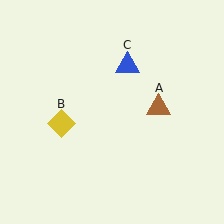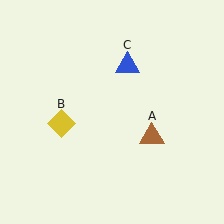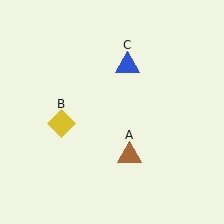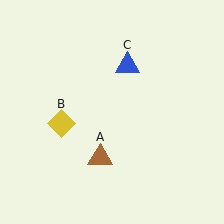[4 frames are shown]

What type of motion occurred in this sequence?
The brown triangle (object A) rotated clockwise around the center of the scene.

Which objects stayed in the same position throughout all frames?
Yellow diamond (object B) and blue triangle (object C) remained stationary.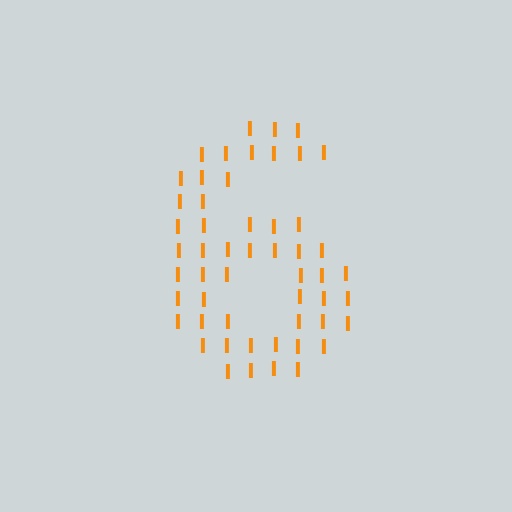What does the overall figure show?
The overall figure shows the digit 6.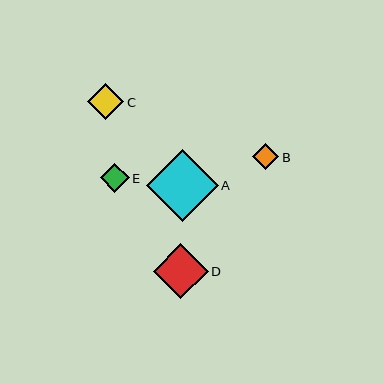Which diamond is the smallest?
Diamond B is the smallest with a size of approximately 26 pixels.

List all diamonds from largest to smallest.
From largest to smallest: A, D, C, E, B.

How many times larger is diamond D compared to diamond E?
Diamond D is approximately 1.9 times the size of diamond E.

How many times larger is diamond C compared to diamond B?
Diamond C is approximately 1.4 times the size of diamond B.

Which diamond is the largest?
Diamond A is the largest with a size of approximately 72 pixels.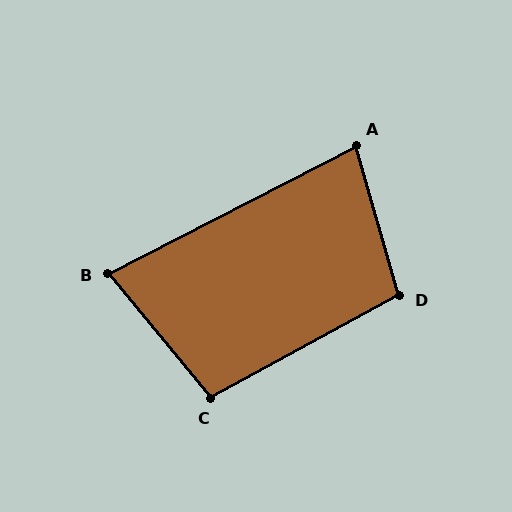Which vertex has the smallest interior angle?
B, at approximately 78 degrees.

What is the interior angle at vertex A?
Approximately 79 degrees (acute).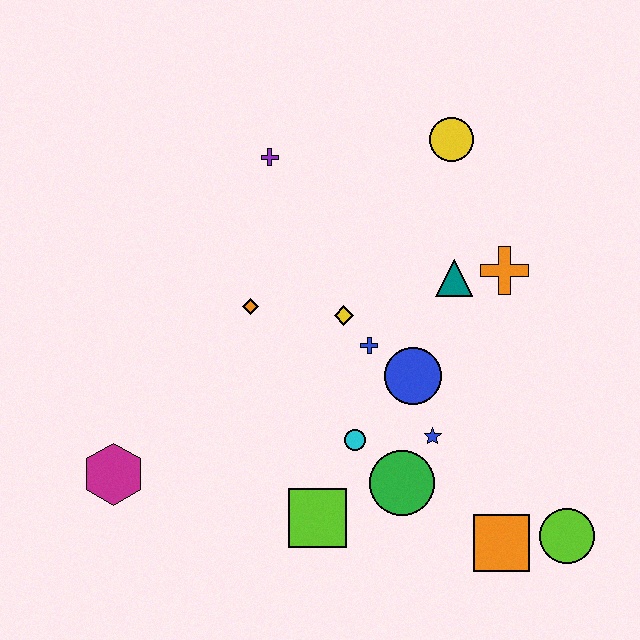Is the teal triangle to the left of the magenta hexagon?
No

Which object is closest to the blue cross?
The yellow diamond is closest to the blue cross.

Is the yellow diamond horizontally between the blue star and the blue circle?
No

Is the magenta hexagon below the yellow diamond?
Yes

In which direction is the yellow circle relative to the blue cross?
The yellow circle is above the blue cross.